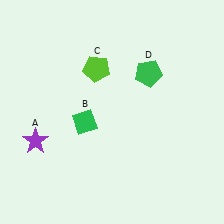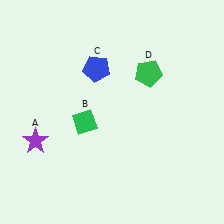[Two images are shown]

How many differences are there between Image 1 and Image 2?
There is 1 difference between the two images.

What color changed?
The pentagon (C) changed from lime in Image 1 to blue in Image 2.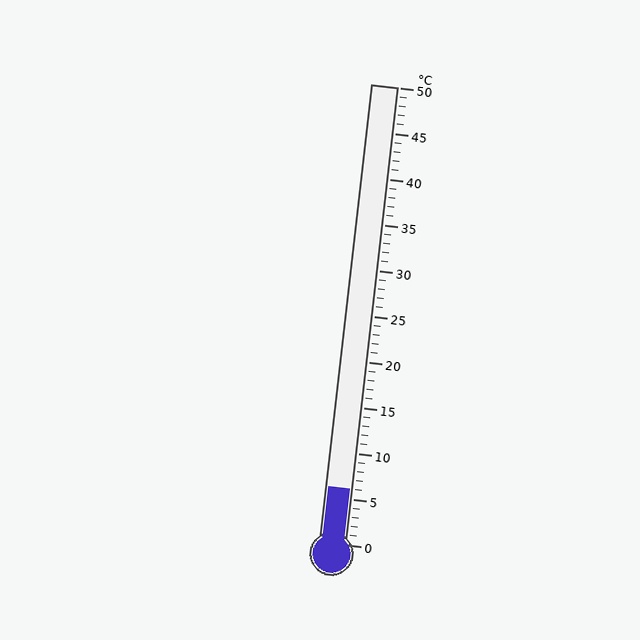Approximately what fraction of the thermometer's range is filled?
The thermometer is filled to approximately 10% of its range.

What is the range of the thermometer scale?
The thermometer scale ranges from 0°C to 50°C.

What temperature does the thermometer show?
The thermometer shows approximately 6°C.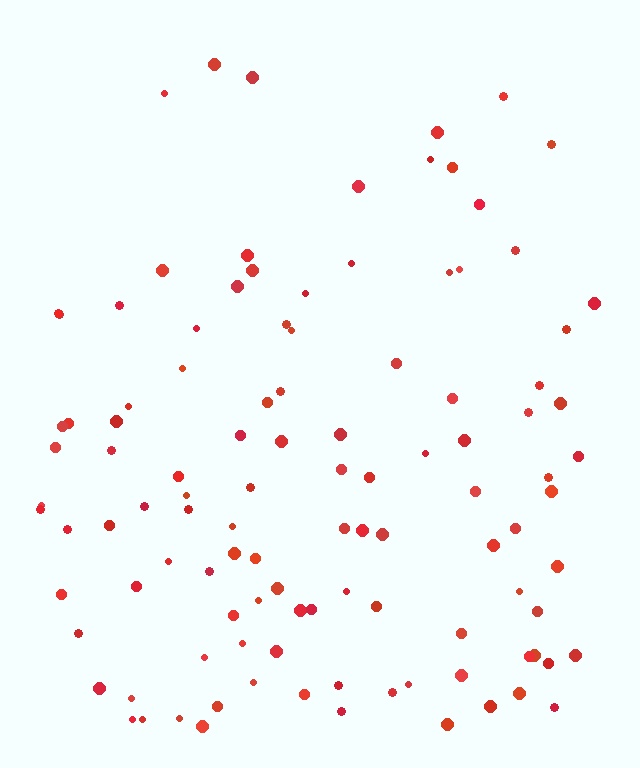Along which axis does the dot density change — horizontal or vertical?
Vertical.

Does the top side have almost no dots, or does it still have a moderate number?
Still a moderate number, just noticeably fewer than the bottom.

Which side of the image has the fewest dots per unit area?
The top.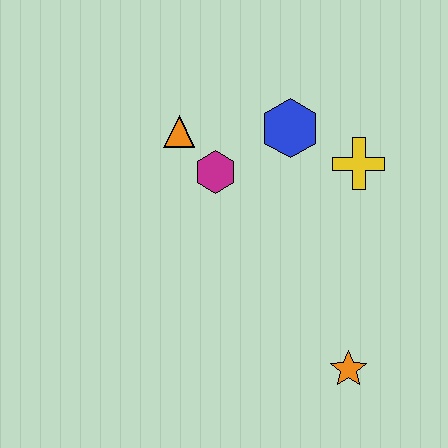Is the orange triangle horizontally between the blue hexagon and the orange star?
No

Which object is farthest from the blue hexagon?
The orange star is farthest from the blue hexagon.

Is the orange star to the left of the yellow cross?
Yes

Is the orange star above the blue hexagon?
No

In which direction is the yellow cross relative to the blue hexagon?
The yellow cross is to the right of the blue hexagon.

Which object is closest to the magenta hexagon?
The orange triangle is closest to the magenta hexagon.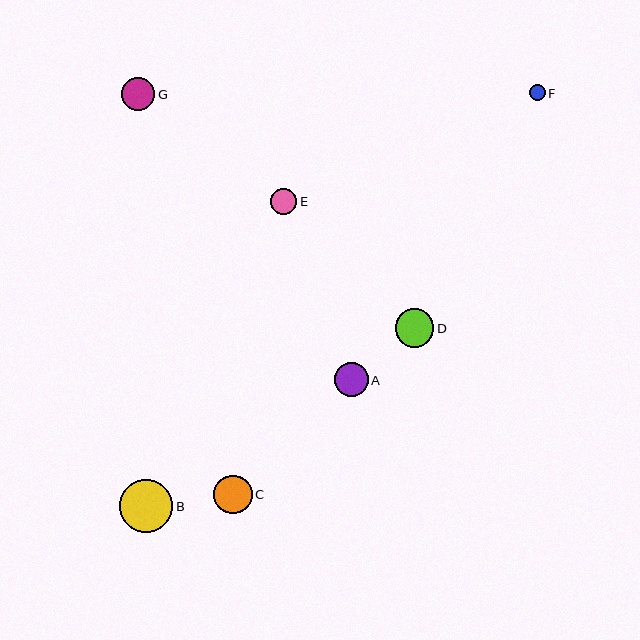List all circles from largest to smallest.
From largest to smallest: B, D, C, A, G, E, F.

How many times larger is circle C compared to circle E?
Circle C is approximately 1.5 times the size of circle E.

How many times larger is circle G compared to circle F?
Circle G is approximately 2.1 times the size of circle F.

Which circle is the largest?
Circle B is the largest with a size of approximately 53 pixels.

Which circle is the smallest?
Circle F is the smallest with a size of approximately 16 pixels.